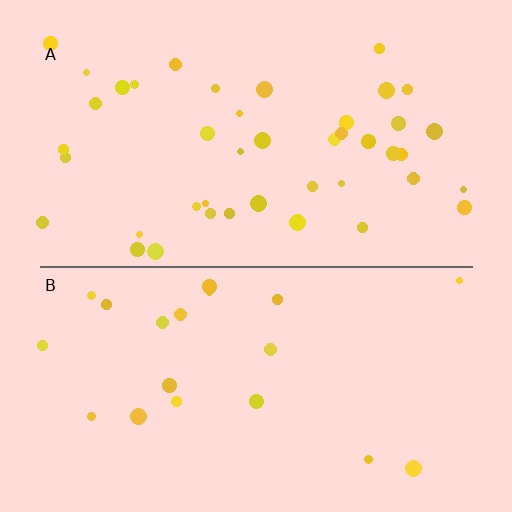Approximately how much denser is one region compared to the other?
Approximately 2.2× — region A over region B.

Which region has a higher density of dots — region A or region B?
A (the top).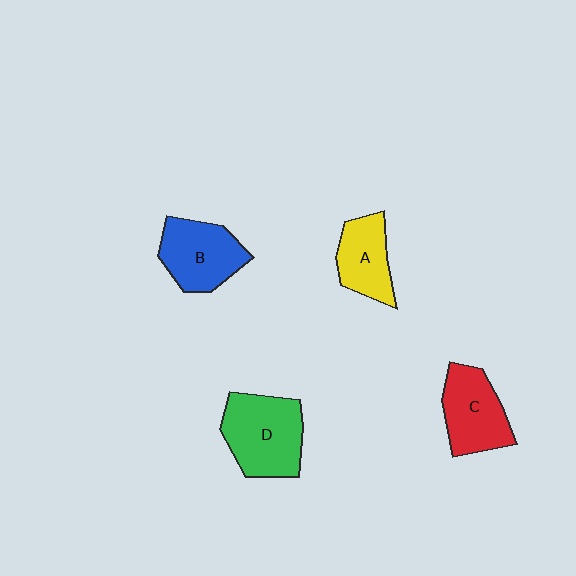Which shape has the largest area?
Shape D (green).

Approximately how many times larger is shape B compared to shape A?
Approximately 1.3 times.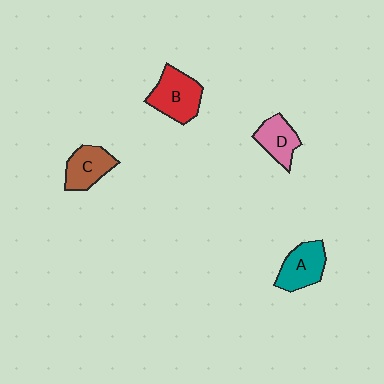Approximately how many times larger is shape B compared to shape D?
Approximately 1.4 times.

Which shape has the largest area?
Shape B (red).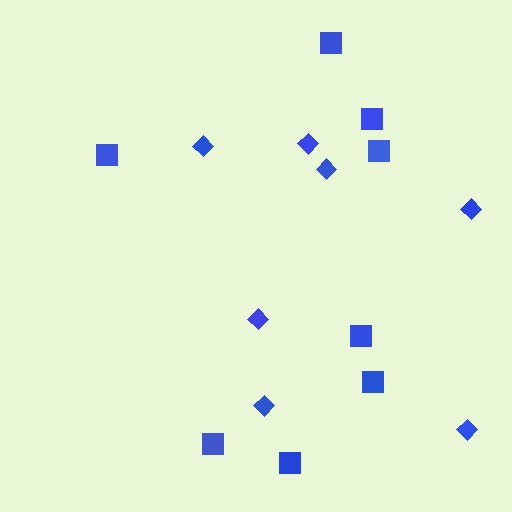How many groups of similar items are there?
There are 2 groups: one group of diamonds (7) and one group of squares (8).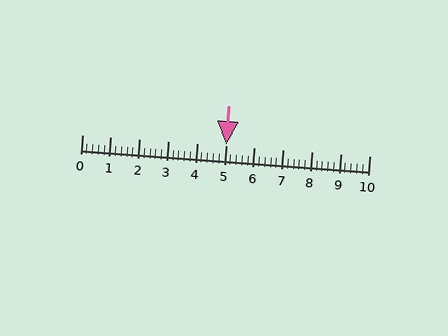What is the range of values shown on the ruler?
The ruler shows values from 0 to 10.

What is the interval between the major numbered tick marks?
The major tick marks are spaced 1 units apart.